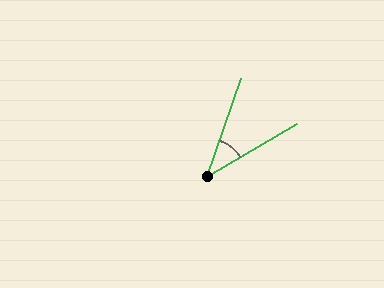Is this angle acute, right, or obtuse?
It is acute.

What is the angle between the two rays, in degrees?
Approximately 40 degrees.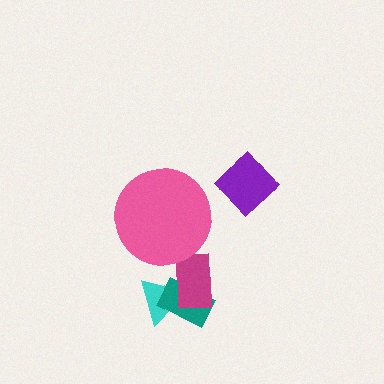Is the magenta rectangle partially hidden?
No, no other shape covers it.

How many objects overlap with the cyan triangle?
2 objects overlap with the cyan triangle.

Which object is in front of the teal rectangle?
The magenta rectangle is in front of the teal rectangle.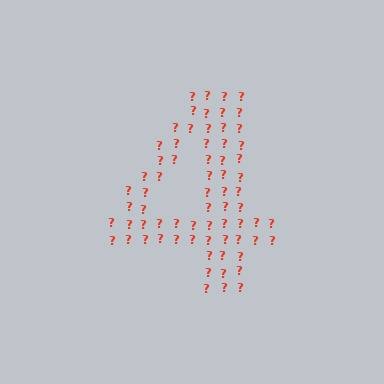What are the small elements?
The small elements are question marks.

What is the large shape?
The large shape is the digit 4.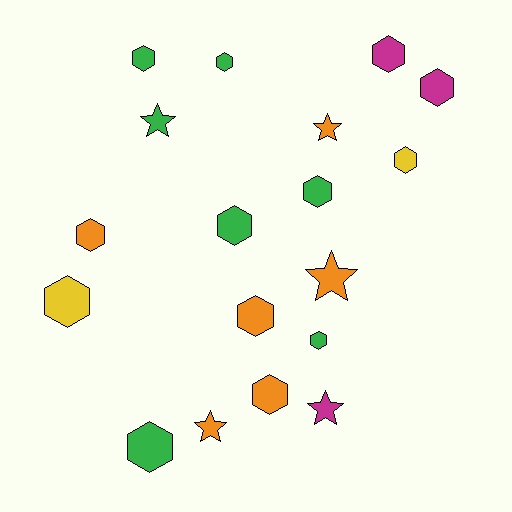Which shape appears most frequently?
Hexagon, with 13 objects.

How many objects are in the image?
There are 18 objects.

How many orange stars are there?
There are 3 orange stars.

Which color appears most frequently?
Green, with 7 objects.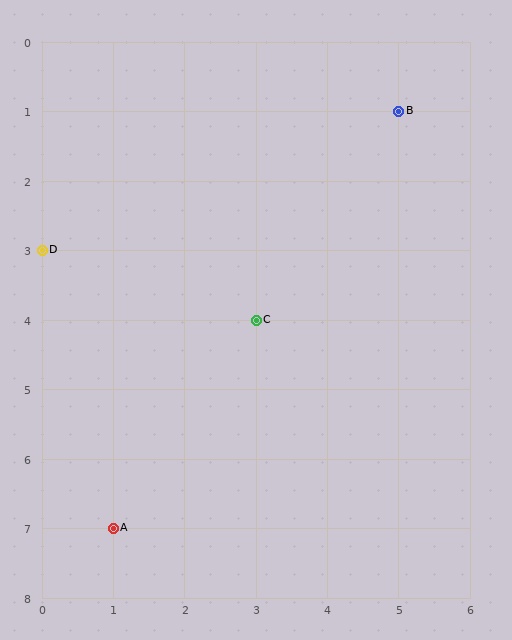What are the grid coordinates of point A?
Point A is at grid coordinates (1, 7).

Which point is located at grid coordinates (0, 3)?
Point D is at (0, 3).